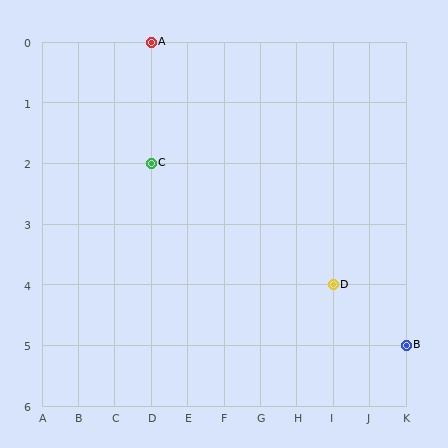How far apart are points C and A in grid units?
Points C and A are 2 rows apart.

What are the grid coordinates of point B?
Point B is at grid coordinates (K, 5).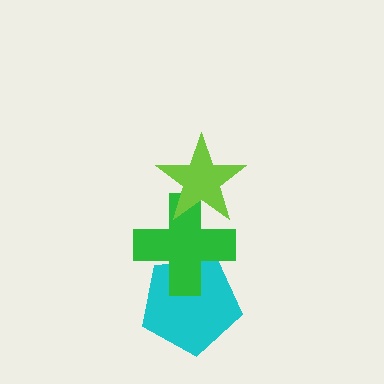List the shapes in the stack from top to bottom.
From top to bottom: the lime star, the green cross, the cyan pentagon.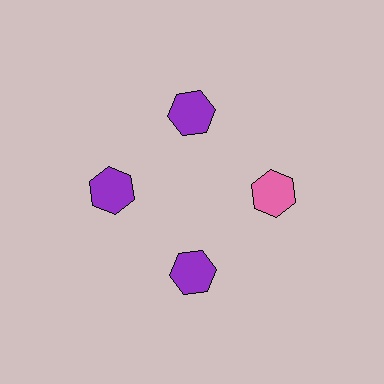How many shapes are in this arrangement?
There are 4 shapes arranged in a ring pattern.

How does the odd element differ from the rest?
It has a different color: pink instead of purple.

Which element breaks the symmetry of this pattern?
The pink hexagon at roughly the 3 o'clock position breaks the symmetry. All other shapes are purple hexagons.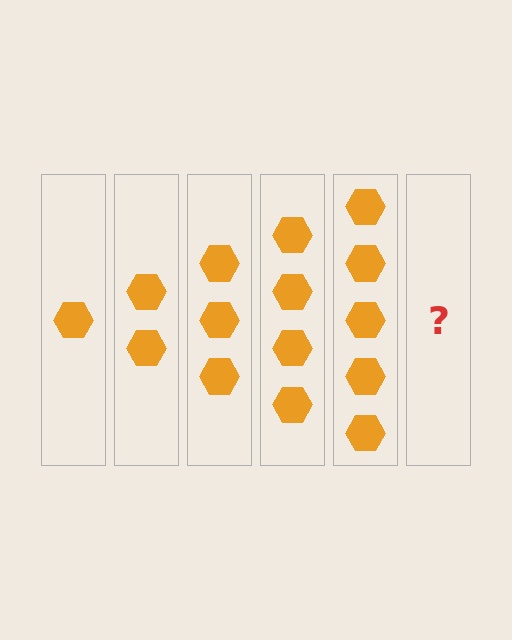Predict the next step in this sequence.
The next step is 6 hexagons.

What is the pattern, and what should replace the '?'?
The pattern is that each step adds one more hexagon. The '?' should be 6 hexagons.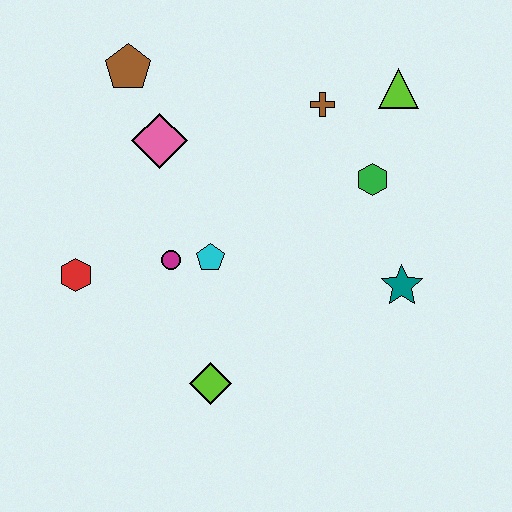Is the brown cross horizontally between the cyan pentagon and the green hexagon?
Yes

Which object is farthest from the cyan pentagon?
The lime triangle is farthest from the cyan pentagon.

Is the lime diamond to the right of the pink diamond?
Yes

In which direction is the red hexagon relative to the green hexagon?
The red hexagon is to the left of the green hexagon.